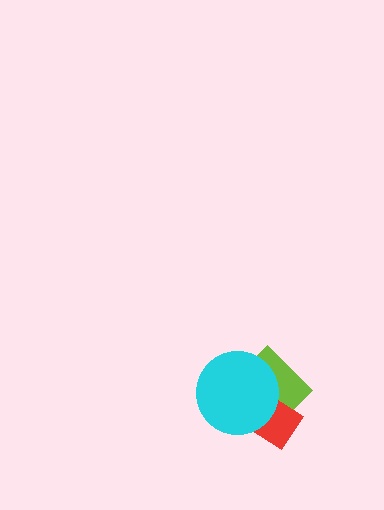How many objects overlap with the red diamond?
2 objects overlap with the red diamond.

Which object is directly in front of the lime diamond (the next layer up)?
The red diamond is directly in front of the lime diamond.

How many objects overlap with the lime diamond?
2 objects overlap with the lime diamond.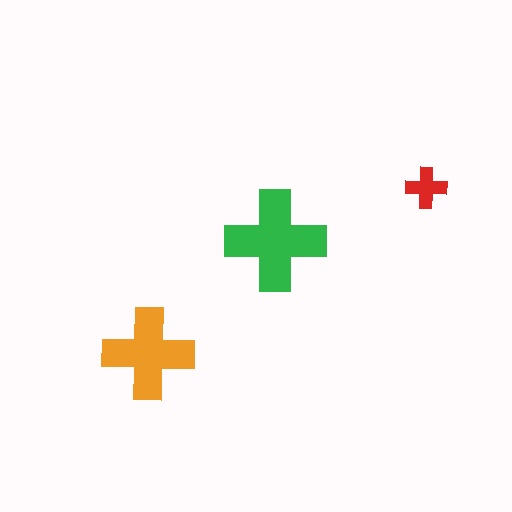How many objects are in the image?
There are 3 objects in the image.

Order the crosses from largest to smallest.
the green one, the orange one, the red one.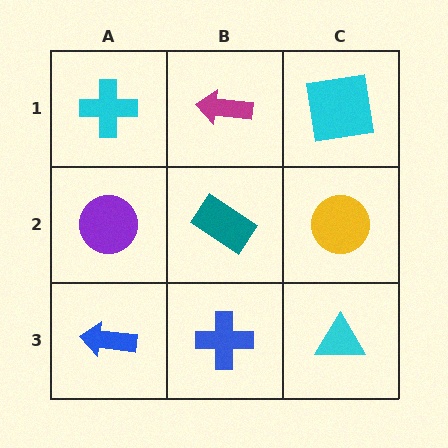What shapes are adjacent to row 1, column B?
A teal rectangle (row 2, column B), a cyan cross (row 1, column A), a cyan square (row 1, column C).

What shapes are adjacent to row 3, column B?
A teal rectangle (row 2, column B), a blue arrow (row 3, column A), a cyan triangle (row 3, column C).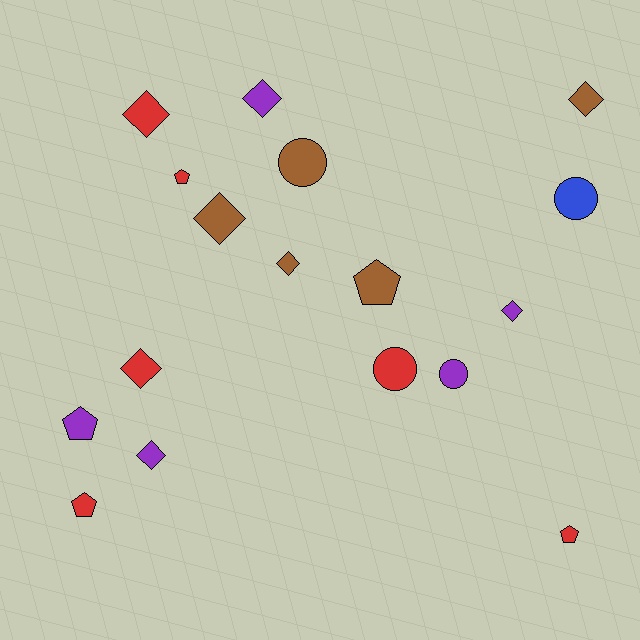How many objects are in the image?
There are 17 objects.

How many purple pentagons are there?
There is 1 purple pentagon.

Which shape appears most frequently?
Diamond, with 8 objects.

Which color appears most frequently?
Red, with 6 objects.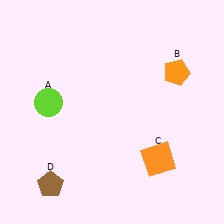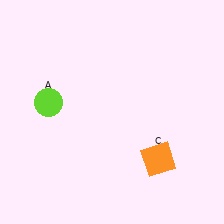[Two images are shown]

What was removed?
The brown pentagon (D), the orange pentagon (B) were removed in Image 2.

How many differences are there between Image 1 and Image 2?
There are 2 differences between the two images.